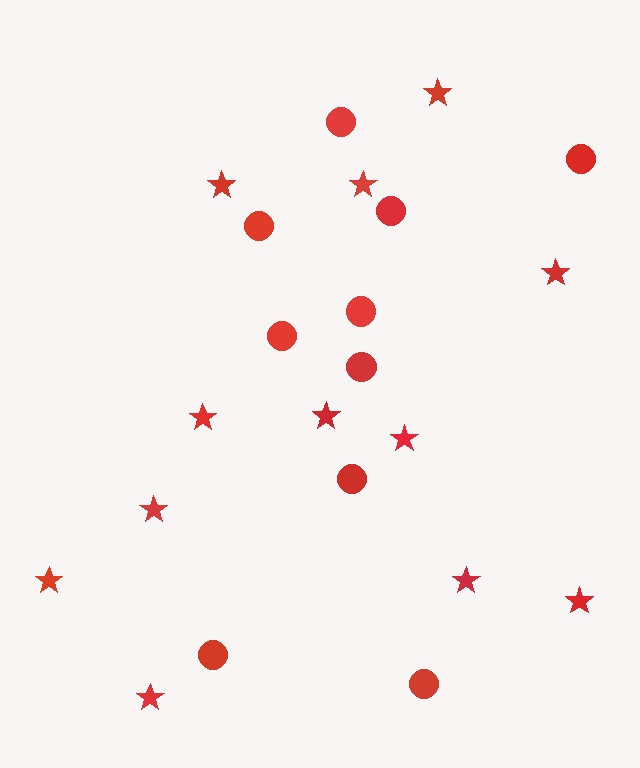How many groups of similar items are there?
There are 2 groups: one group of circles (10) and one group of stars (12).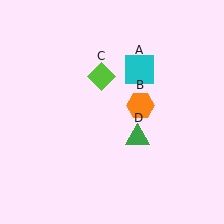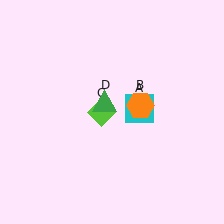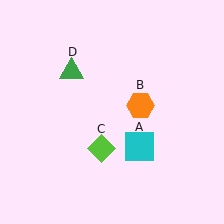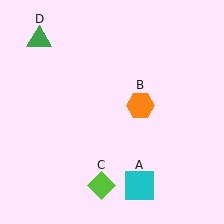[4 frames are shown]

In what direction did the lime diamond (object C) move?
The lime diamond (object C) moved down.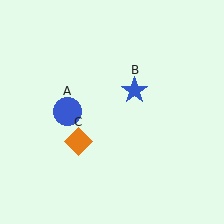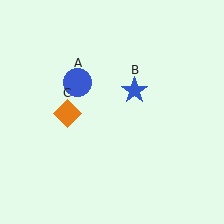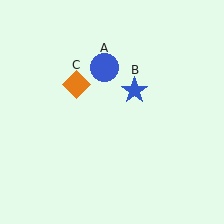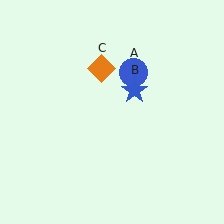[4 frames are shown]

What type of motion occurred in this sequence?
The blue circle (object A), orange diamond (object C) rotated clockwise around the center of the scene.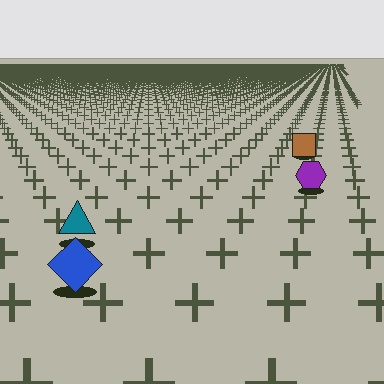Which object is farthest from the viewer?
The brown square is farthest from the viewer. It appears smaller and the ground texture around it is denser.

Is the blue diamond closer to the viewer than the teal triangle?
Yes. The blue diamond is closer — you can tell from the texture gradient: the ground texture is coarser near it.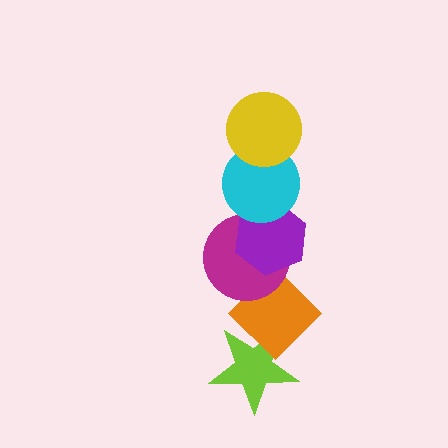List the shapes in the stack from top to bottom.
From top to bottom: the yellow circle, the cyan circle, the purple hexagon, the magenta circle, the orange diamond, the lime star.